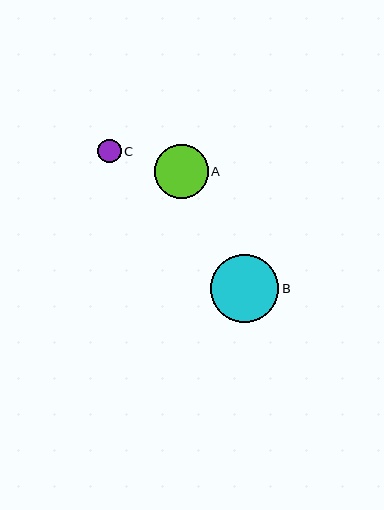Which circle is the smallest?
Circle C is the smallest with a size of approximately 23 pixels.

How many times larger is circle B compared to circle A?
Circle B is approximately 1.3 times the size of circle A.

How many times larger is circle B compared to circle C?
Circle B is approximately 2.9 times the size of circle C.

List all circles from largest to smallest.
From largest to smallest: B, A, C.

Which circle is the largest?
Circle B is the largest with a size of approximately 68 pixels.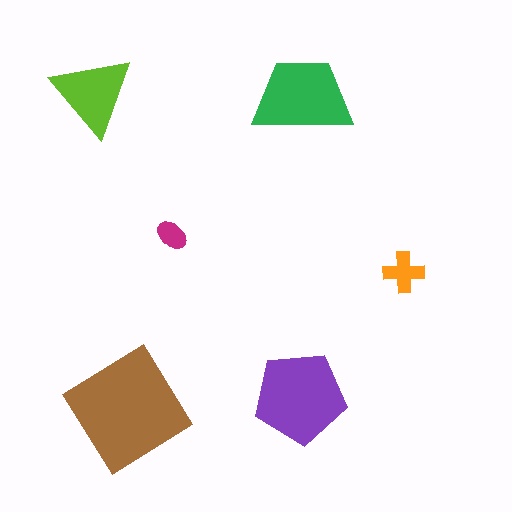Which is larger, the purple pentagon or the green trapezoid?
The purple pentagon.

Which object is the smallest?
The magenta ellipse.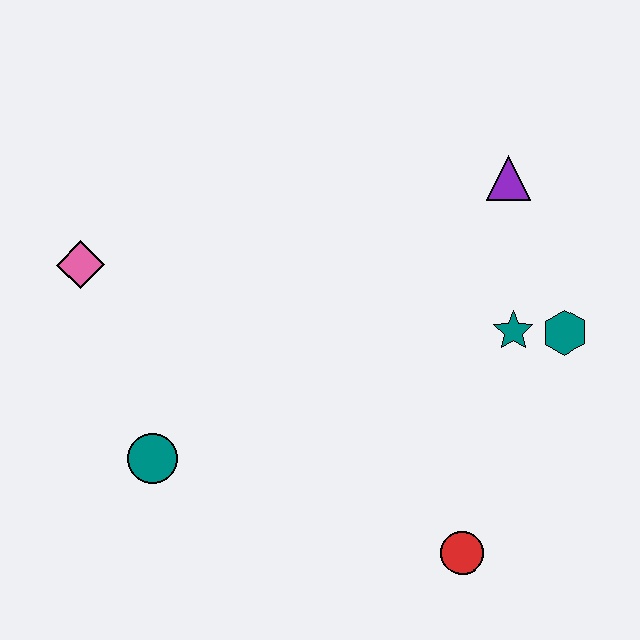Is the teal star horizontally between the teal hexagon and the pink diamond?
Yes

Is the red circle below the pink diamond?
Yes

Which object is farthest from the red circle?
The pink diamond is farthest from the red circle.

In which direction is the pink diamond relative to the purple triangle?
The pink diamond is to the left of the purple triangle.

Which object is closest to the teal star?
The teal hexagon is closest to the teal star.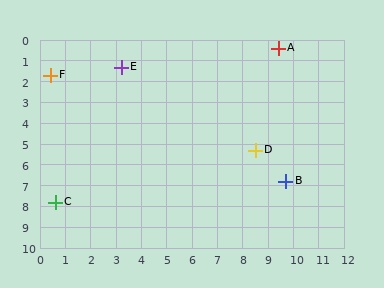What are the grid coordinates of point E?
Point E is at approximately (3.2, 1.3).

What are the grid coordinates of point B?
Point B is at approximately (9.7, 6.8).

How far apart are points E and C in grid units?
Points E and C are about 7.0 grid units apart.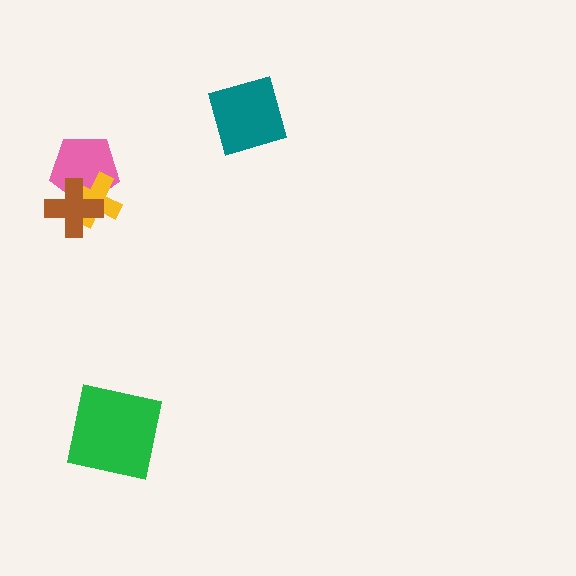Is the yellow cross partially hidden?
Yes, it is partially covered by another shape.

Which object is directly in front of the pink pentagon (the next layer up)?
The yellow cross is directly in front of the pink pentagon.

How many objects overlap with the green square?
0 objects overlap with the green square.